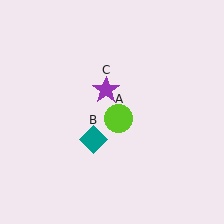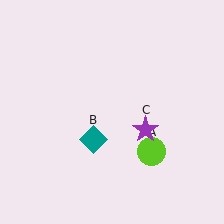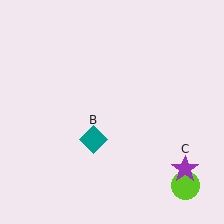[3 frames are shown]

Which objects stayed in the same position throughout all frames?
Teal diamond (object B) remained stationary.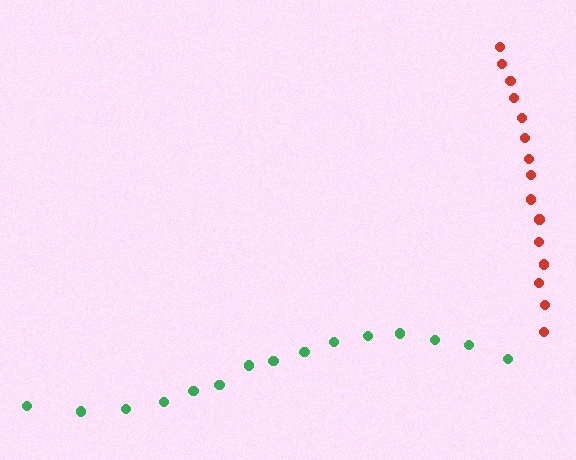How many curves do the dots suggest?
There are 2 distinct paths.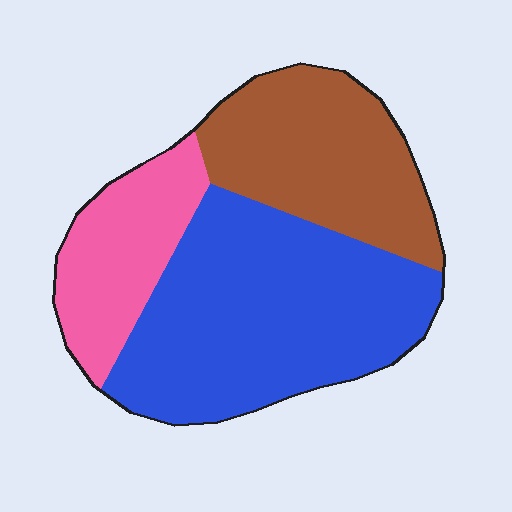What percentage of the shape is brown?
Brown takes up about one third (1/3) of the shape.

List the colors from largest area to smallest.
From largest to smallest: blue, brown, pink.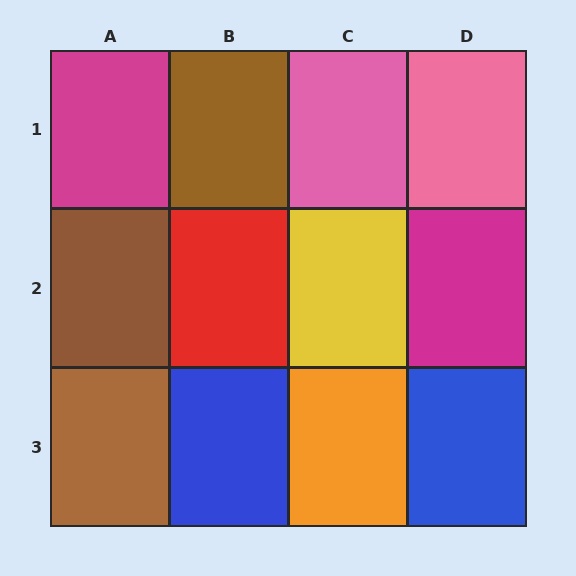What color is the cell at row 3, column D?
Blue.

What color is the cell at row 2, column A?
Brown.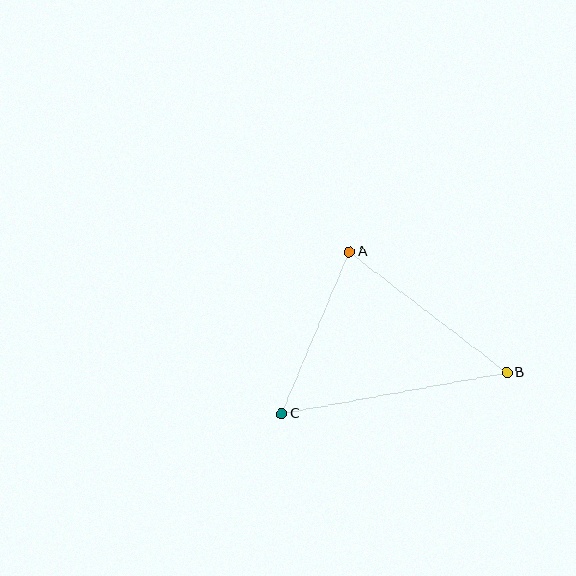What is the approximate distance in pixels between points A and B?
The distance between A and B is approximately 199 pixels.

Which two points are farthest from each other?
Points B and C are farthest from each other.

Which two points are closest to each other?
Points A and C are closest to each other.